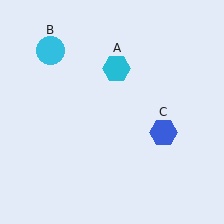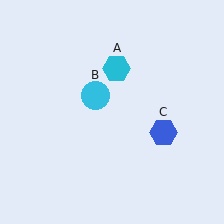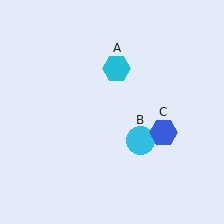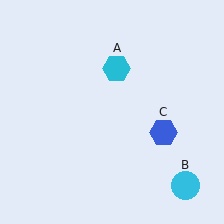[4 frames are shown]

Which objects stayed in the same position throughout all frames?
Cyan hexagon (object A) and blue hexagon (object C) remained stationary.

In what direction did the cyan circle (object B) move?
The cyan circle (object B) moved down and to the right.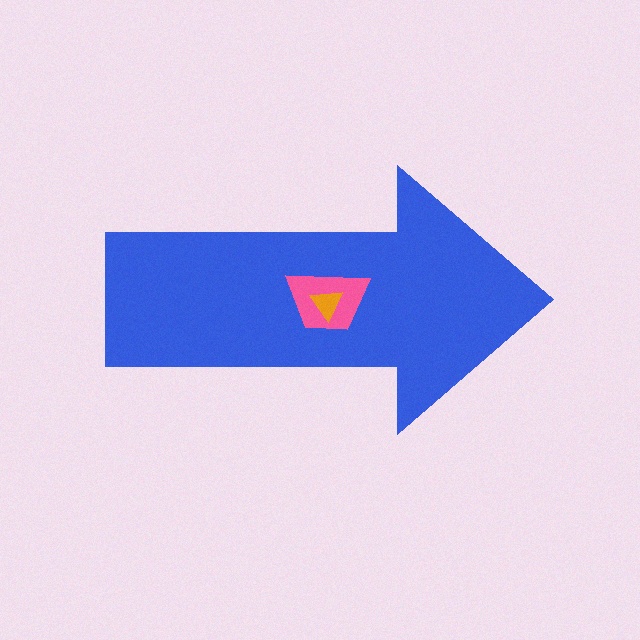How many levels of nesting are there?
3.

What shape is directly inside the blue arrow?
The pink trapezoid.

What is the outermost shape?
The blue arrow.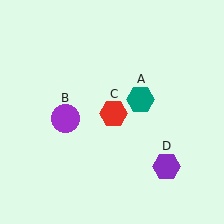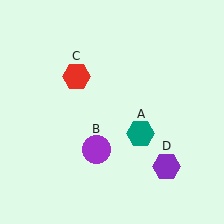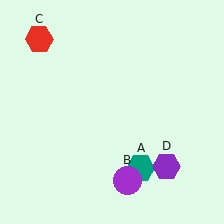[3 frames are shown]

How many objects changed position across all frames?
3 objects changed position: teal hexagon (object A), purple circle (object B), red hexagon (object C).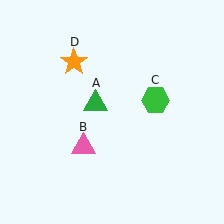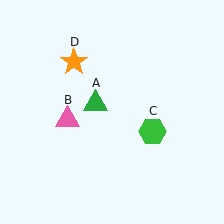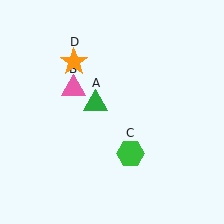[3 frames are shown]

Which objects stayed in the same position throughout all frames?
Green triangle (object A) and orange star (object D) remained stationary.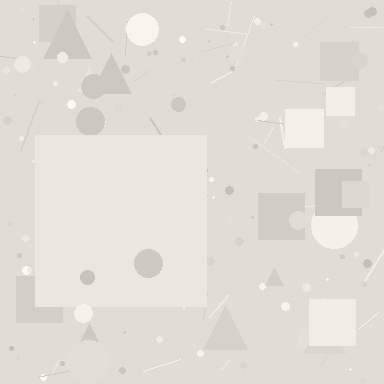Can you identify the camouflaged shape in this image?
The camouflaged shape is a square.